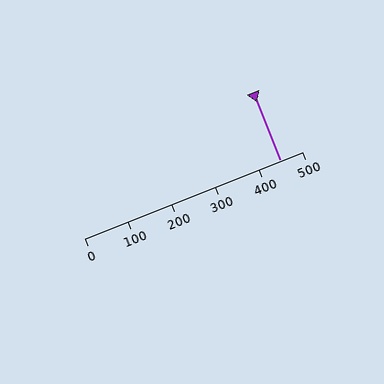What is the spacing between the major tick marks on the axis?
The major ticks are spaced 100 apart.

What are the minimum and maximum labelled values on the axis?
The axis runs from 0 to 500.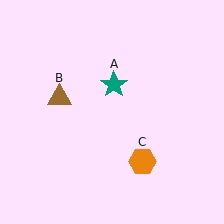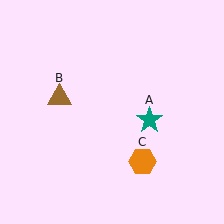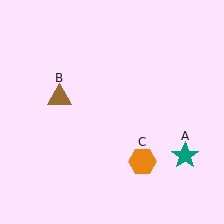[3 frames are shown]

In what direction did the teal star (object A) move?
The teal star (object A) moved down and to the right.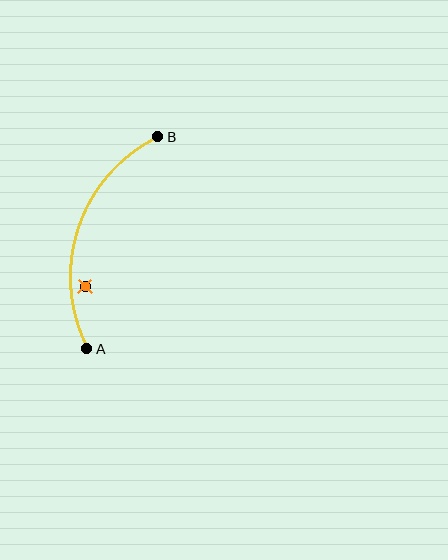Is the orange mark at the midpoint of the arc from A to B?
No — the orange mark does not lie on the arc at all. It sits slightly inside the curve.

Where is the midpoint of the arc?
The arc midpoint is the point on the curve farthest from the straight line joining A and B. It sits to the left of that line.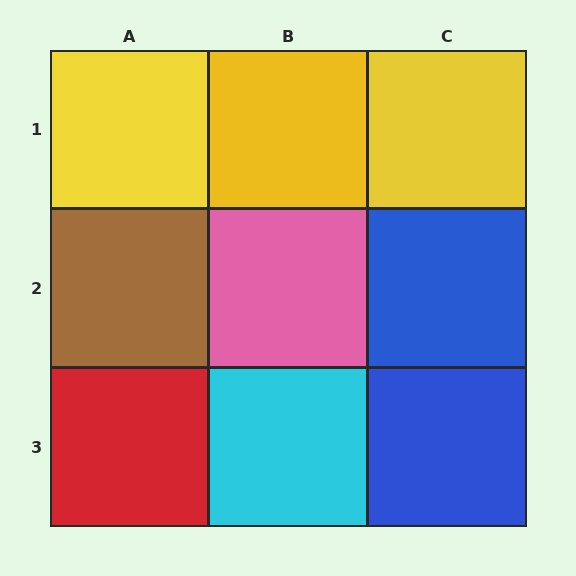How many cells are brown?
1 cell is brown.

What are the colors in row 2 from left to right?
Brown, pink, blue.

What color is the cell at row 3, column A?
Red.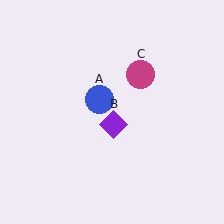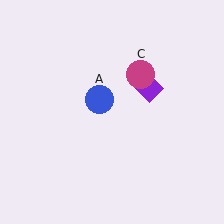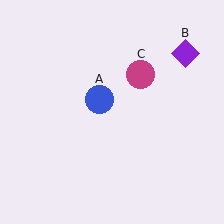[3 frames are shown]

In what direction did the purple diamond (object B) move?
The purple diamond (object B) moved up and to the right.